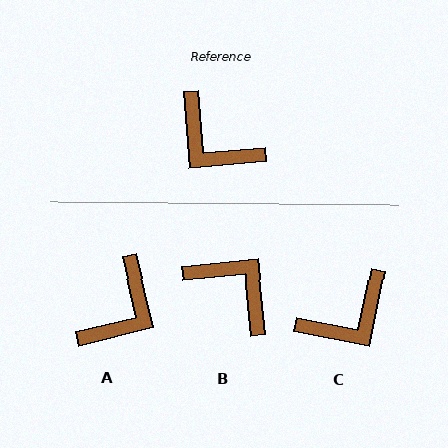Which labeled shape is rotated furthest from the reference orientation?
B, about 178 degrees away.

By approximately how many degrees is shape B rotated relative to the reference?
Approximately 178 degrees clockwise.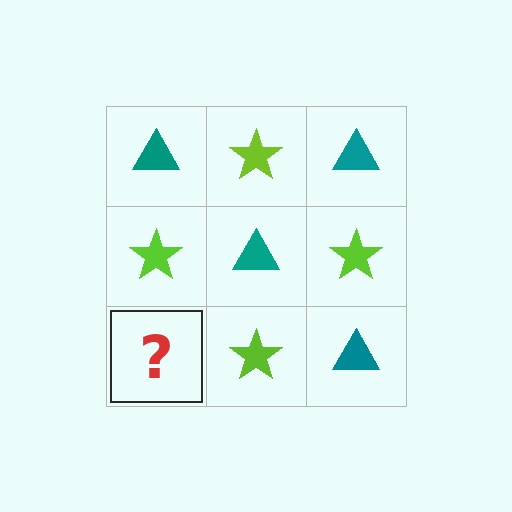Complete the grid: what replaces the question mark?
The question mark should be replaced with a teal triangle.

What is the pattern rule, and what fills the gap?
The rule is that it alternates teal triangle and lime star in a checkerboard pattern. The gap should be filled with a teal triangle.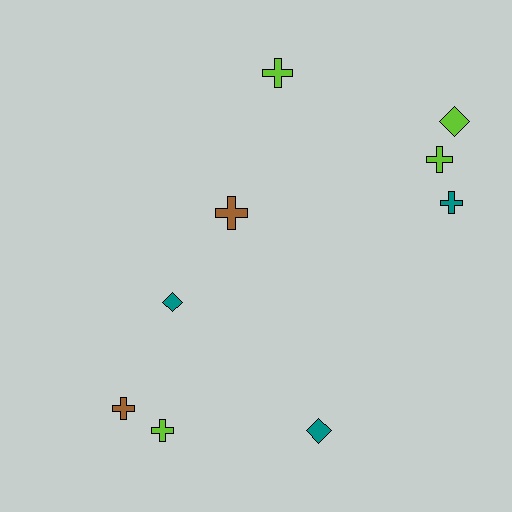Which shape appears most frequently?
Cross, with 6 objects.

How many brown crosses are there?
There are 2 brown crosses.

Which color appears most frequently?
Lime, with 4 objects.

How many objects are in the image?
There are 9 objects.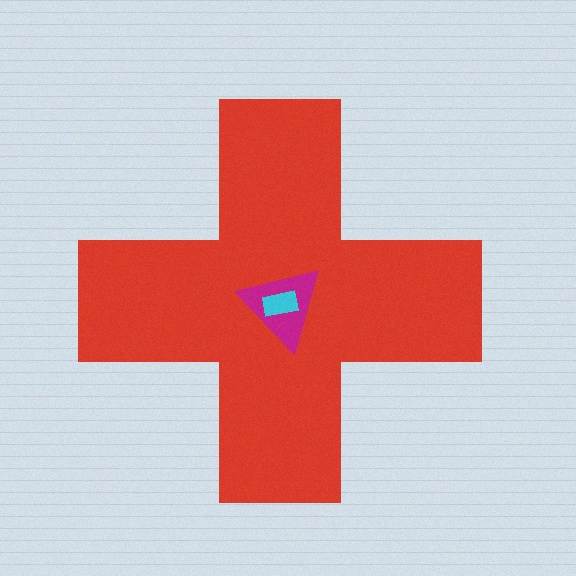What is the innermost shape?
The cyan rectangle.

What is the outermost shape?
The red cross.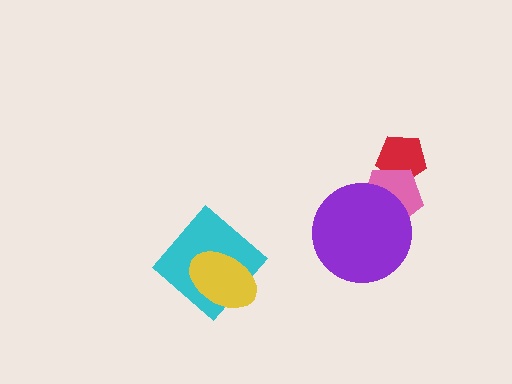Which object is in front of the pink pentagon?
The purple circle is in front of the pink pentagon.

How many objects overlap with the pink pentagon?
2 objects overlap with the pink pentagon.